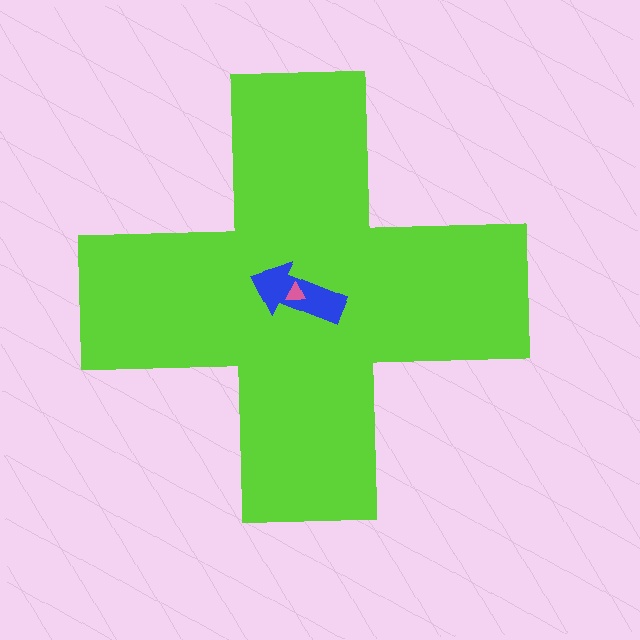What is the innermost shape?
The pink triangle.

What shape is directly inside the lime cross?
The blue arrow.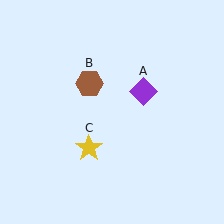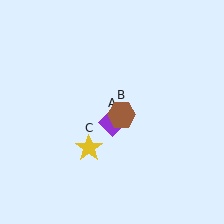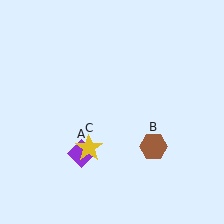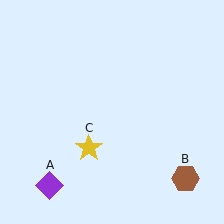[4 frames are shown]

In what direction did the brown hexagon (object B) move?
The brown hexagon (object B) moved down and to the right.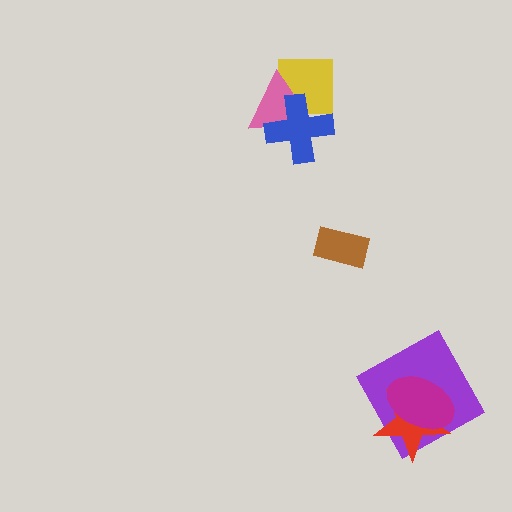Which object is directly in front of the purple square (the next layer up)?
The red star is directly in front of the purple square.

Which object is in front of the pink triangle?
The blue cross is in front of the pink triangle.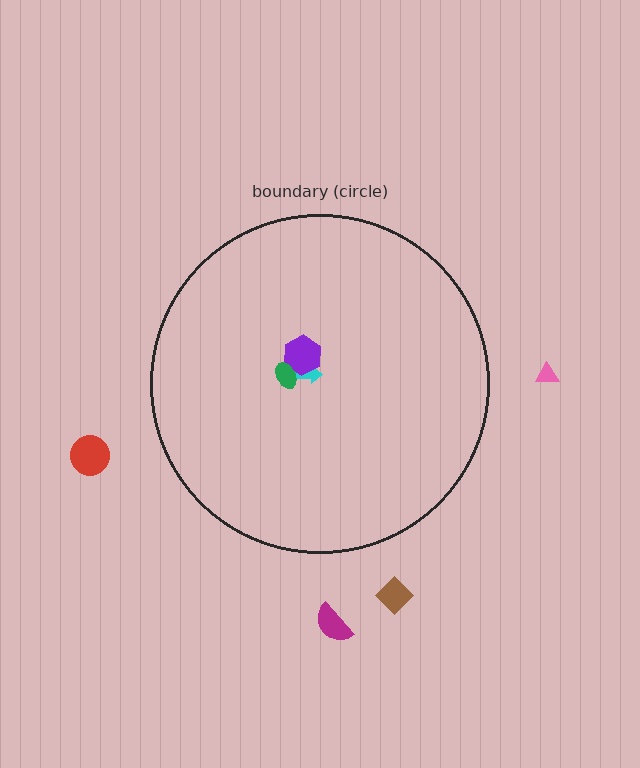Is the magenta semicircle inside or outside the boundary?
Outside.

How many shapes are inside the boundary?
3 inside, 4 outside.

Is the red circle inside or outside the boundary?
Outside.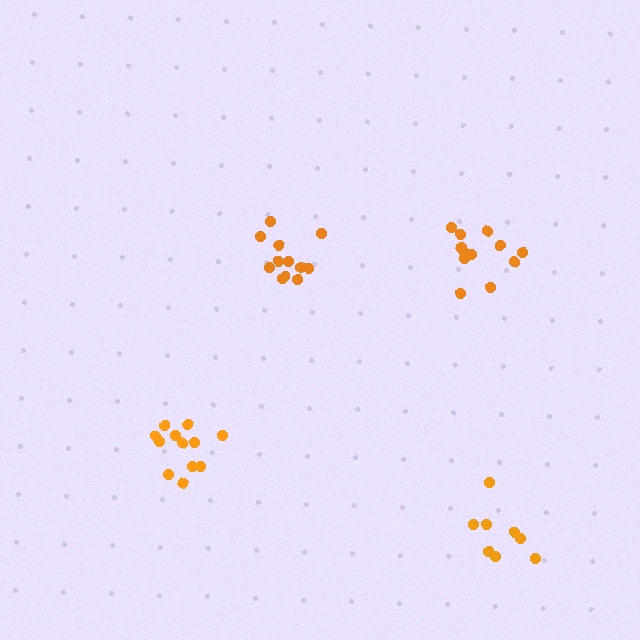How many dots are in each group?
Group 1: 12 dots, Group 2: 12 dots, Group 3: 8 dots, Group 4: 12 dots (44 total).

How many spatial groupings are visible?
There are 4 spatial groupings.